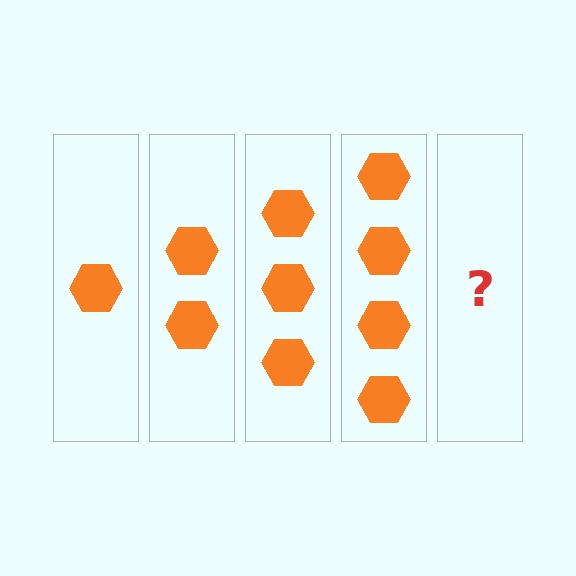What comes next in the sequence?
The next element should be 5 hexagons.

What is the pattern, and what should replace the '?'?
The pattern is that each step adds one more hexagon. The '?' should be 5 hexagons.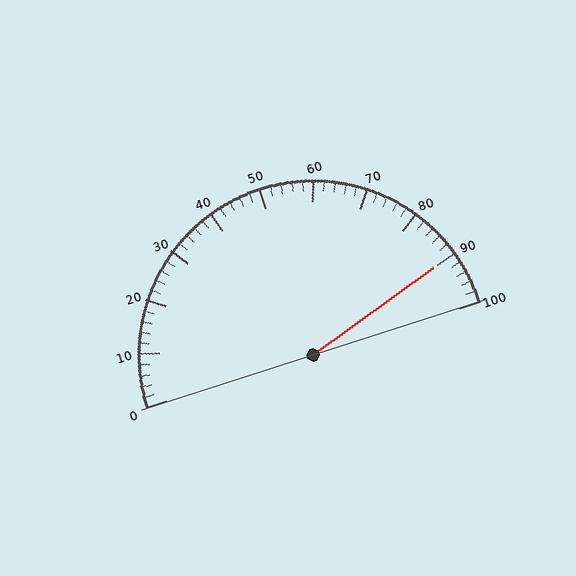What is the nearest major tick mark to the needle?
The nearest major tick mark is 90.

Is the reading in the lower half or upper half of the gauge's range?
The reading is in the upper half of the range (0 to 100).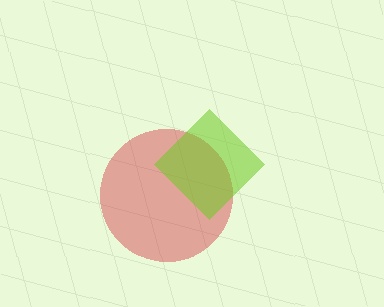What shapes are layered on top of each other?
The layered shapes are: a red circle, a lime diamond.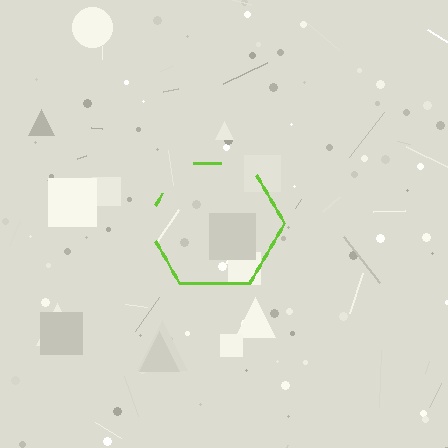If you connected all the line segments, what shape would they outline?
They would outline a hexagon.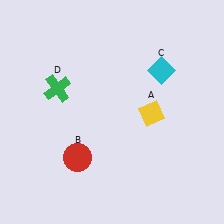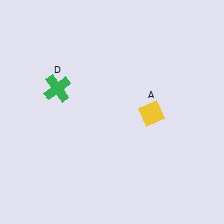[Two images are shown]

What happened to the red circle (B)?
The red circle (B) was removed in Image 2. It was in the bottom-left area of Image 1.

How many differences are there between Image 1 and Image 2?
There are 2 differences between the two images.